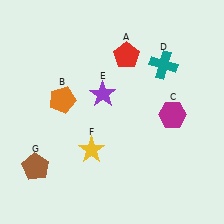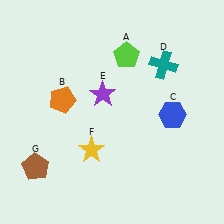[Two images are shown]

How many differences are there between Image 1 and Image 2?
There are 2 differences between the two images.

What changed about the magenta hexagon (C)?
In Image 1, C is magenta. In Image 2, it changed to blue.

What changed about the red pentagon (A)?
In Image 1, A is red. In Image 2, it changed to lime.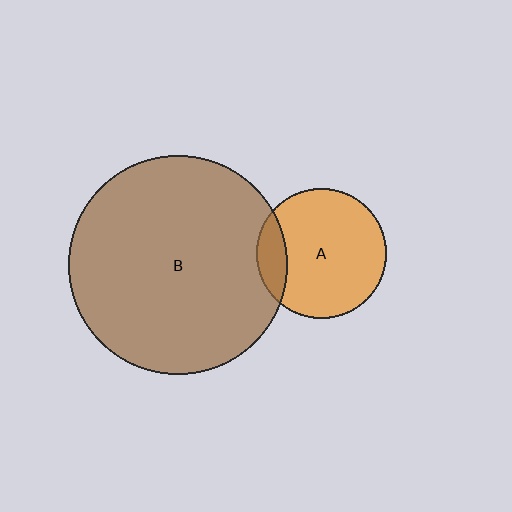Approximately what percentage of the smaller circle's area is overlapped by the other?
Approximately 15%.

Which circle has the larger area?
Circle B (brown).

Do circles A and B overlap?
Yes.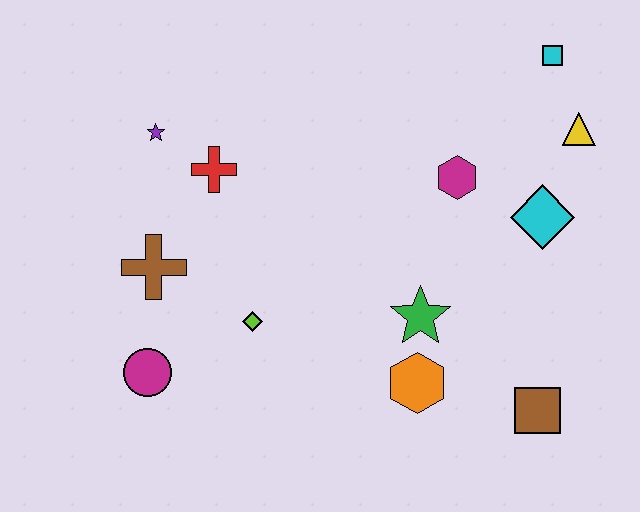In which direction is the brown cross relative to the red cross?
The brown cross is below the red cross.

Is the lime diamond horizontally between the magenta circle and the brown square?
Yes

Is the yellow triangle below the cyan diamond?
No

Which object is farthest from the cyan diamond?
The magenta circle is farthest from the cyan diamond.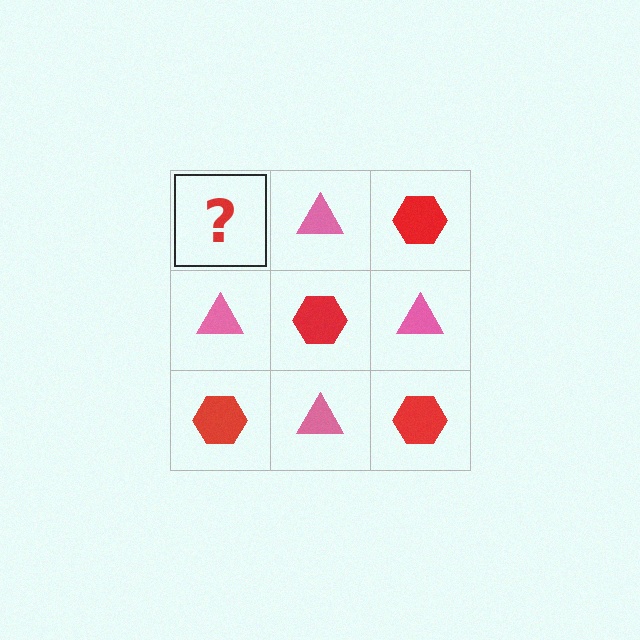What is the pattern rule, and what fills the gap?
The rule is that it alternates red hexagon and pink triangle in a checkerboard pattern. The gap should be filled with a red hexagon.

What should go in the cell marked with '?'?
The missing cell should contain a red hexagon.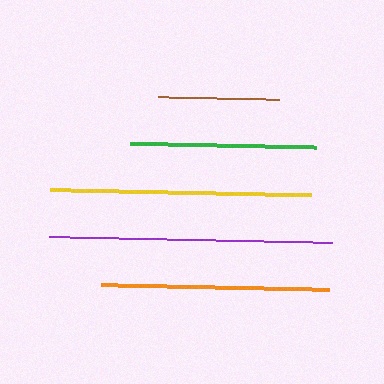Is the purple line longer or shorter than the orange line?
The purple line is longer than the orange line.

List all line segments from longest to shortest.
From longest to shortest: purple, yellow, orange, green, brown.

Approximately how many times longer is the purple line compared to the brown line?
The purple line is approximately 2.4 times the length of the brown line.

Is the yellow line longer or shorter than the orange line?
The yellow line is longer than the orange line.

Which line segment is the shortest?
The brown line is the shortest at approximately 120 pixels.